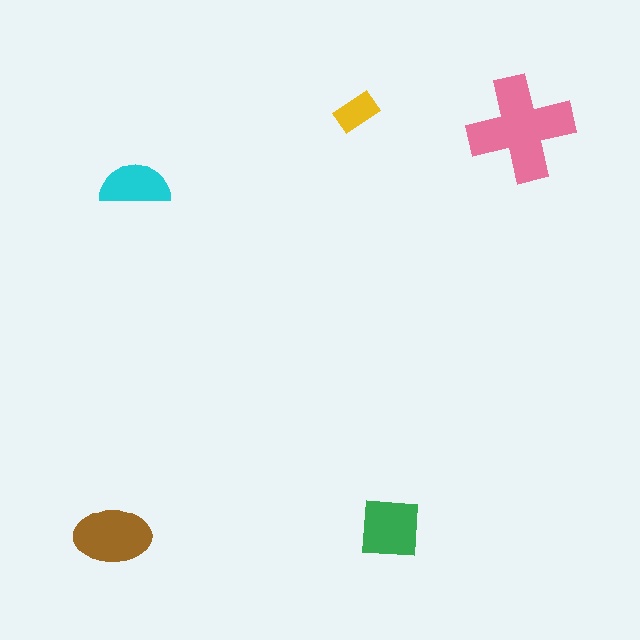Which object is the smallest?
The yellow rectangle.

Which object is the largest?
The pink cross.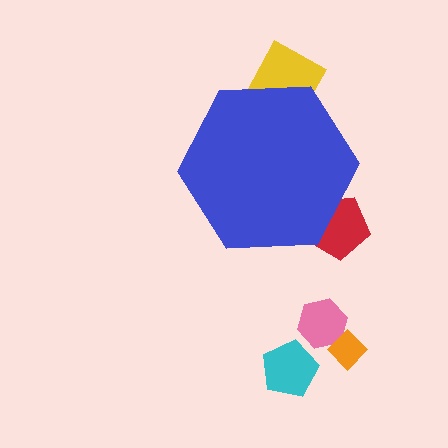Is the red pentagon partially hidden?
Yes, the red pentagon is partially hidden behind the blue hexagon.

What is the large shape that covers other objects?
A blue hexagon.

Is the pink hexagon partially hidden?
No, the pink hexagon is fully visible.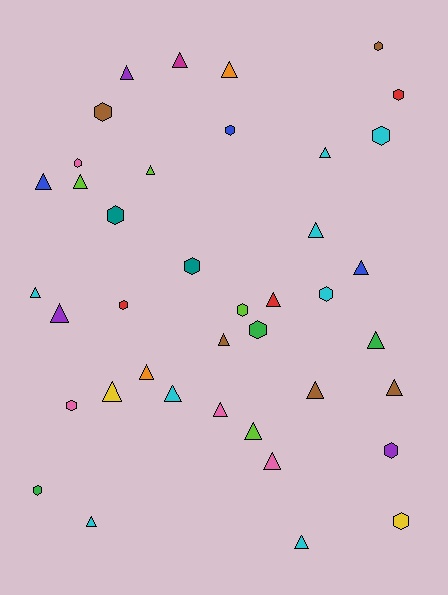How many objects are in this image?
There are 40 objects.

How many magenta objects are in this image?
There is 1 magenta object.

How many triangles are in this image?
There are 24 triangles.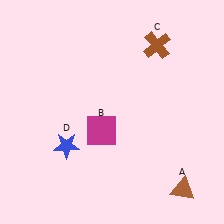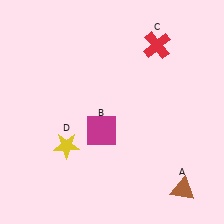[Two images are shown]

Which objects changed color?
C changed from brown to red. D changed from blue to yellow.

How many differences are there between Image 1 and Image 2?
There are 2 differences between the two images.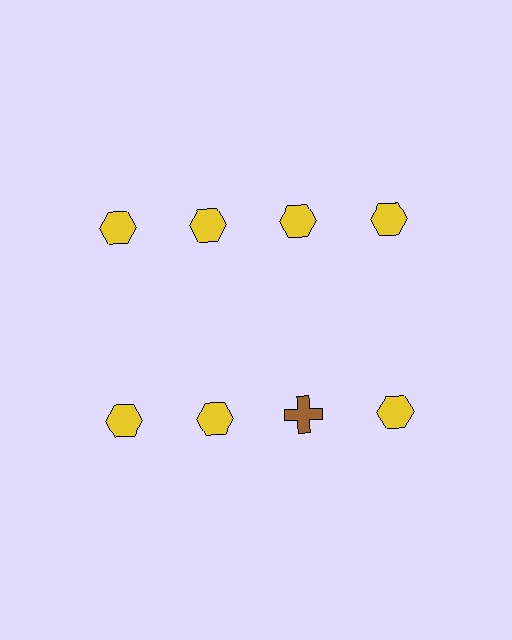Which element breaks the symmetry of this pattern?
The brown cross in the second row, center column breaks the symmetry. All other shapes are yellow hexagons.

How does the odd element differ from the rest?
It differs in both color (brown instead of yellow) and shape (cross instead of hexagon).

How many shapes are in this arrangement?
There are 8 shapes arranged in a grid pattern.